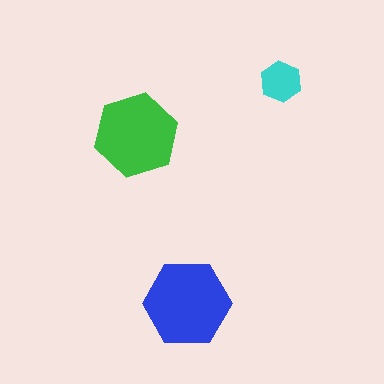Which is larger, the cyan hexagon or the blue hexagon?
The blue one.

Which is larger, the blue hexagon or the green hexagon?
The blue one.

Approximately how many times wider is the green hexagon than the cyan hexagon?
About 2 times wider.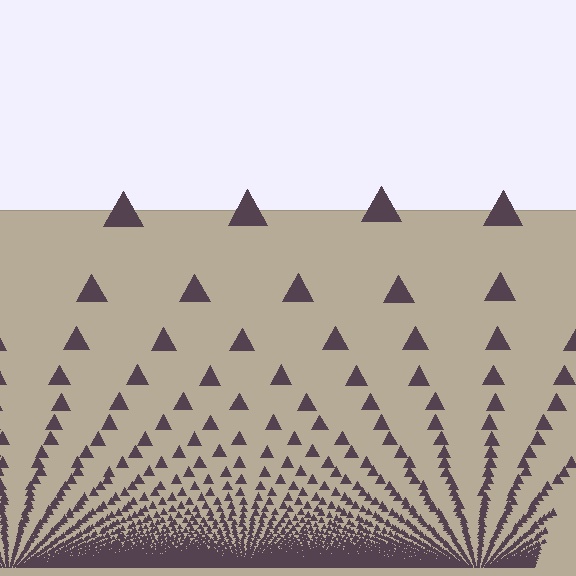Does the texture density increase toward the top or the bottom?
Density increases toward the bottom.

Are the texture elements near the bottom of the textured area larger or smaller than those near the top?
Smaller. The gradient is inverted — elements near the bottom are smaller and denser.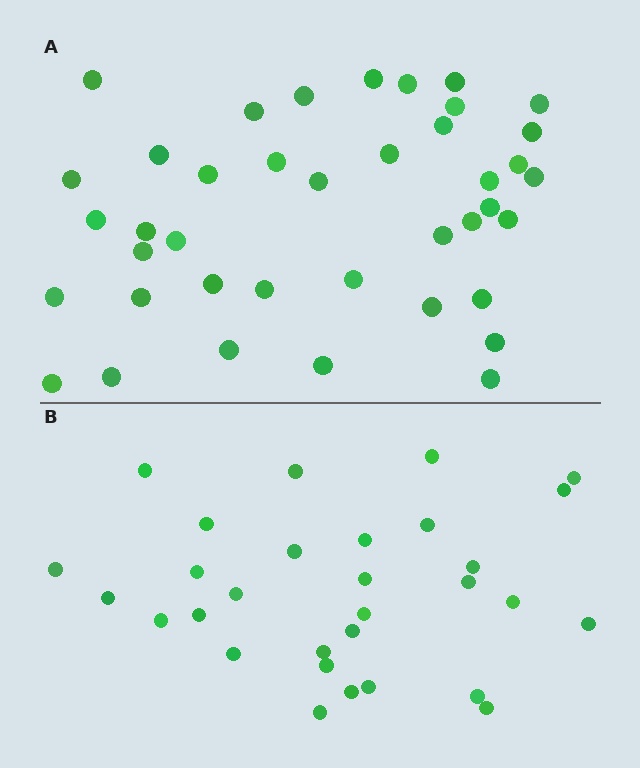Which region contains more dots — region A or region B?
Region A (the top region) has more dots.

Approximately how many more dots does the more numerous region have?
Region A has roughly 10 or so more dots than region B.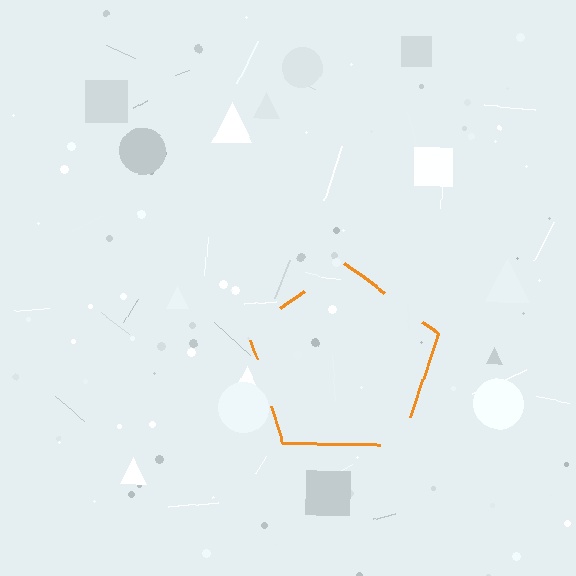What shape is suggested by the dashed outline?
The dashed outline suggests a pentagon.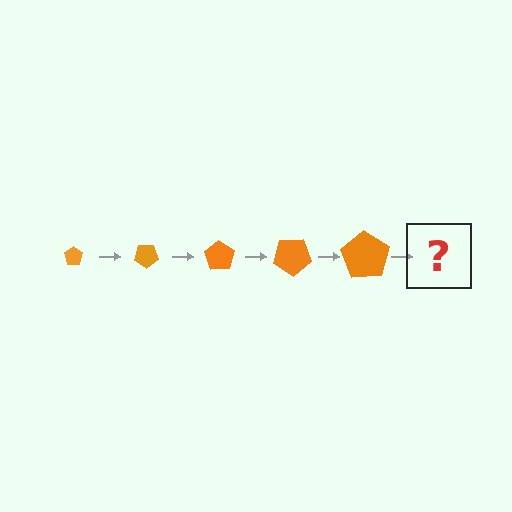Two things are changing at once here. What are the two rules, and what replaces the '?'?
The two rules are that the pentagon grows larger each step and it rotates 35 degrees each step. The '?' should be a pentagon, larger than the previous one and rotated 175 degrees from the start.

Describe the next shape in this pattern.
It should be a pentagon, larger than the previous one and rotated 175 degrees from the start.